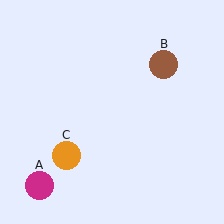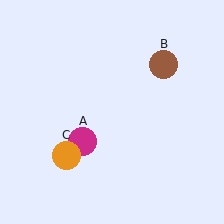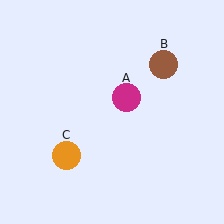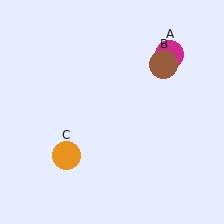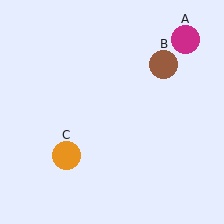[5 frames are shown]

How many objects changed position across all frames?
1 object changed position: magenta circle (object A).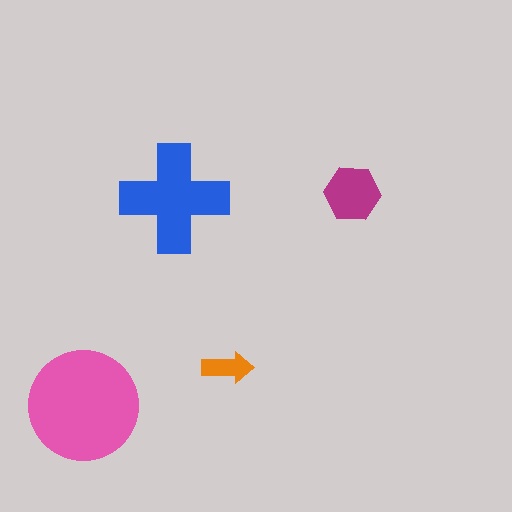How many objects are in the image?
There are 4 objects in the image.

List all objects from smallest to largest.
The orange arrow, the magenta hexagon, the blue cross, the pink circle.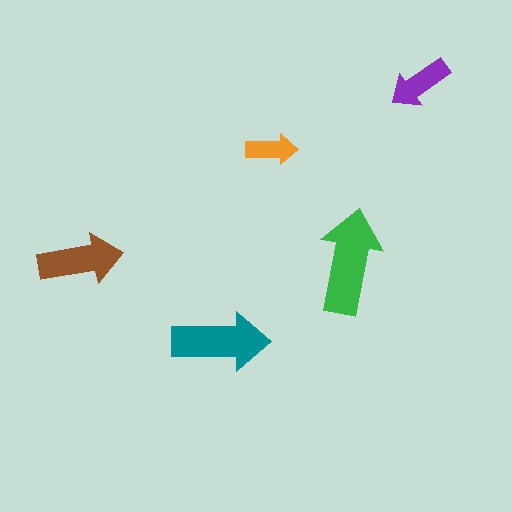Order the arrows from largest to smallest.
the green one, the teal one, the brown one, the purple one, the orange one.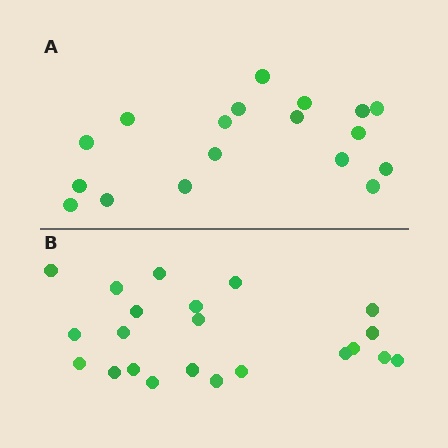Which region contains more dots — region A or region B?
Region B (the bottom region) has more dots.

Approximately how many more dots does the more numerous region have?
Region B has about 4 more dots than region A.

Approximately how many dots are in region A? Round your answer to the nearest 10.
About 20 dots. (The exact count is 18, which rounds to 20.)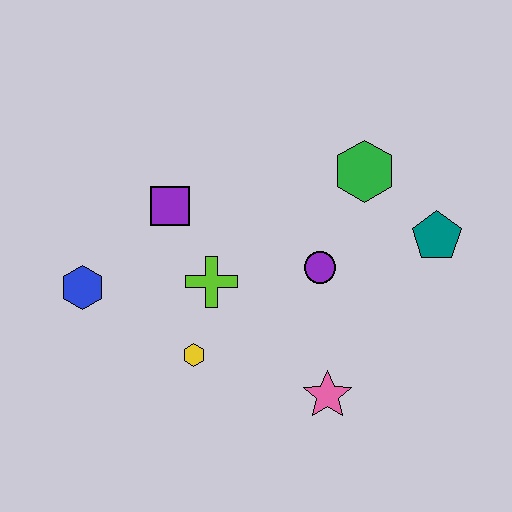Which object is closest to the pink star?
The purple circle is closest to the pink star.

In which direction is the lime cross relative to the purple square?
The lime cross is below the purple square.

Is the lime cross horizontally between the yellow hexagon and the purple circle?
Yes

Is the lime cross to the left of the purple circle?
Yes